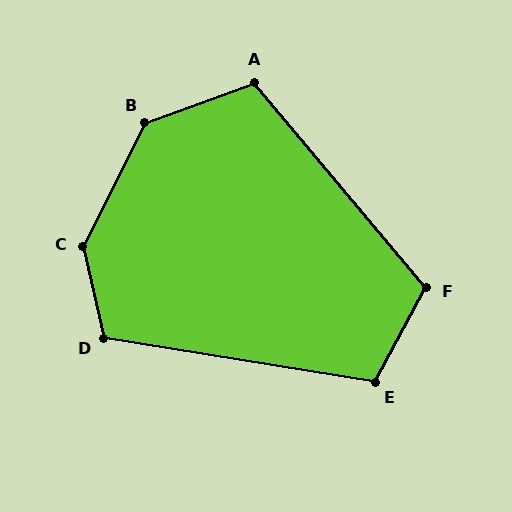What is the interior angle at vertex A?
Approximately 110 degrees (obtuse).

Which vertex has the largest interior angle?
C, at approximately 141 degrees.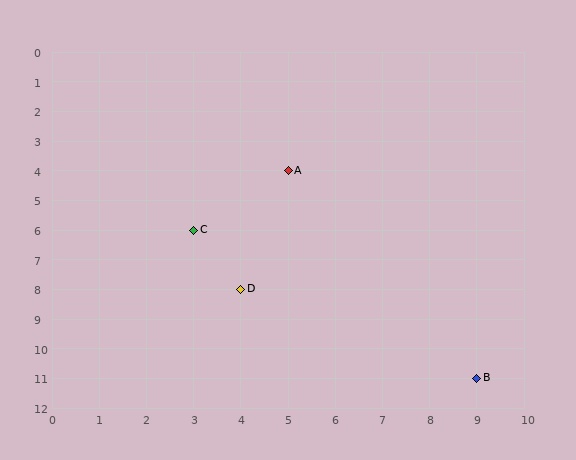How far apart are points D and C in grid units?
Points D and C are 1 column and 2 rows apart (about 2.2 grid units diagonally).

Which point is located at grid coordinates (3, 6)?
Point C is at (3, 6).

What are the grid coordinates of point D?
Point D is at grid coordinates (4, 8).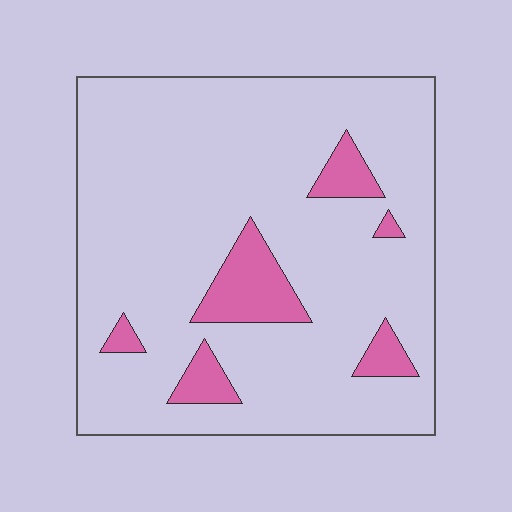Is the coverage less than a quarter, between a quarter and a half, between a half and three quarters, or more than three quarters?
Less than a quarter.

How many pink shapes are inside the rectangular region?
6.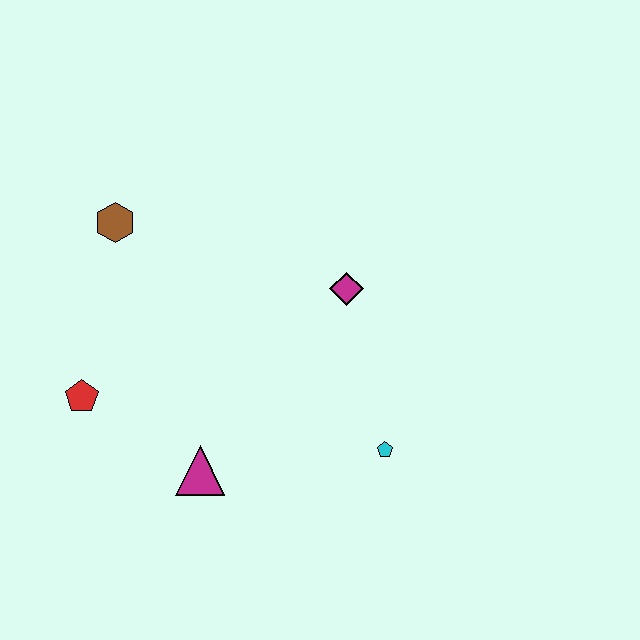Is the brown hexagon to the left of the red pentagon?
No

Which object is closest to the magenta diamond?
The cyan pentagon is closest to the magenta diamond.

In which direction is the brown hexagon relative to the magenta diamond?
The brown hexagon is to the left of the magenta diamond.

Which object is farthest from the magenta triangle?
The brown hexagon is farthest from the magenta triangle.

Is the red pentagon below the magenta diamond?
Yes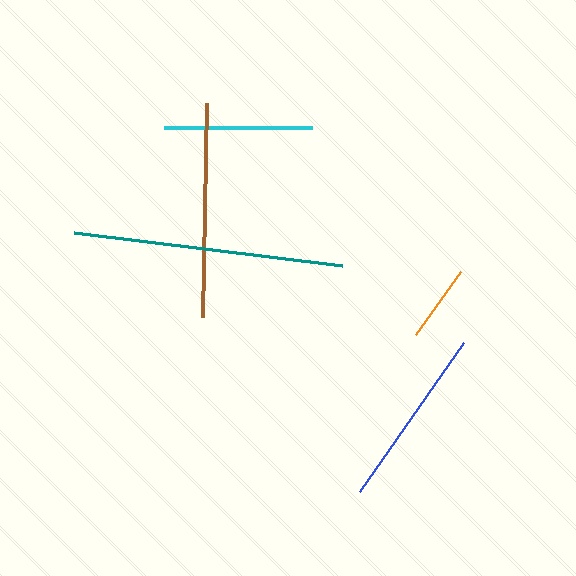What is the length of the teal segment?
The teal segment is approximately 271 pixels long.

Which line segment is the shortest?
The orange line is the shortest at approximately 77 pixels.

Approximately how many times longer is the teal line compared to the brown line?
The teal line is approximately 1.3 times the length of the brown line.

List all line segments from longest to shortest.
From longest to shortest: teal, brown, blue, cyan, orange.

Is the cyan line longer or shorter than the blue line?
The blue line is longer than the cyan line.